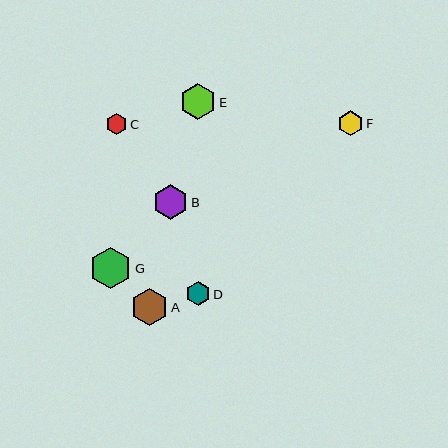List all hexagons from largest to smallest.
From largest to smallest: G, A, E, B, F, D, C.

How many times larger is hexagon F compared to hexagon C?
Hexagon F is approximately 1.2 times the size of hexagon C.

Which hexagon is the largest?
Hexagon G is the largest with a size of approximately 42 pixels.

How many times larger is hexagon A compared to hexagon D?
Hexagon A is approximately 1.5 times the size of hexagon D.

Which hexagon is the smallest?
Hexagon C is the smallest with a size of approximately 21 pixels.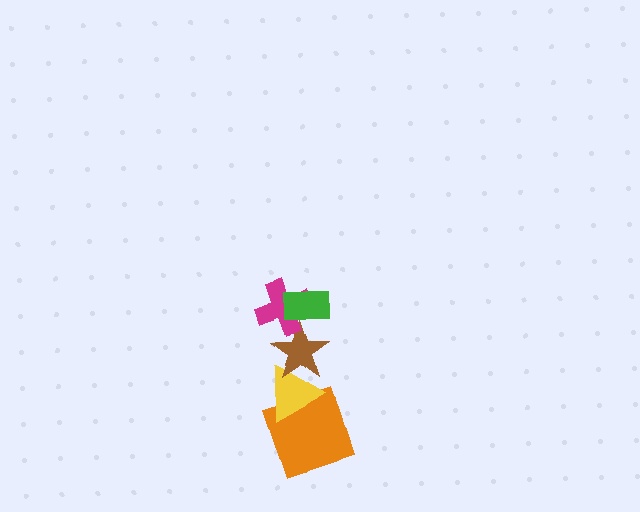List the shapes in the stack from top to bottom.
From top to bottom: the green rectangle, the magenta cross, the brown star, the yellow triangle, the orange square.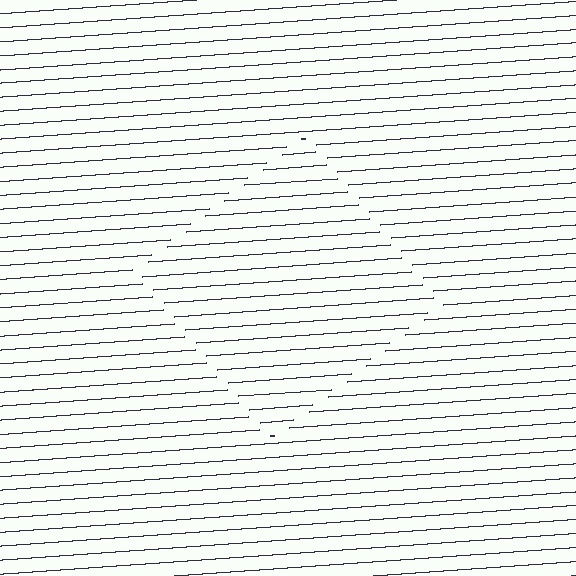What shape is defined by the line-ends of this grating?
An illusory square. The interior of the shape contains the same grating, shifted by half a period — the contour is defined by the phase discontinuity where line-ends from the inner and outer gratings abut.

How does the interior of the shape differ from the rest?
The interior of the shape contains the same grating, shifted by half a period — the contour is defined by the phase discontinuity where line-ends from the inner and outer gratings abut.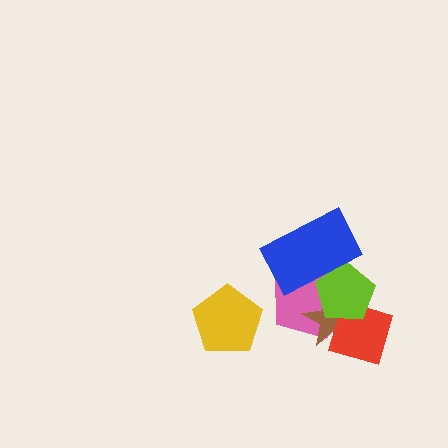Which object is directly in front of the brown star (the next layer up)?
The red diamond is directly in front of the brown star.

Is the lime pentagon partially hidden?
Yes, it is partially covered by another shape.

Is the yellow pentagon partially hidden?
No, no other shape covers it.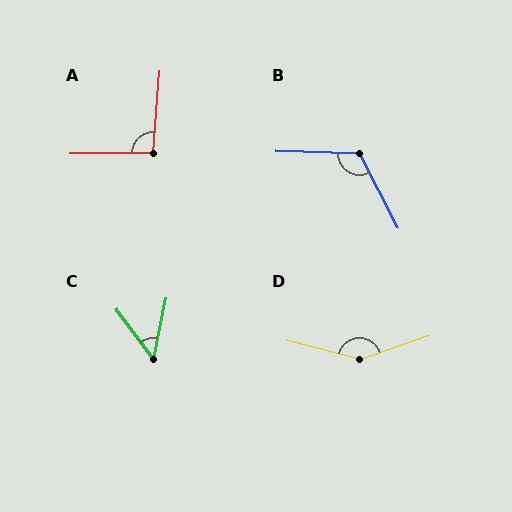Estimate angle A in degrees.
Approximately 95 degrees.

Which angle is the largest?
D, at approximately 146 degrees.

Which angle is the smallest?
C, at approximately 48 degrees.